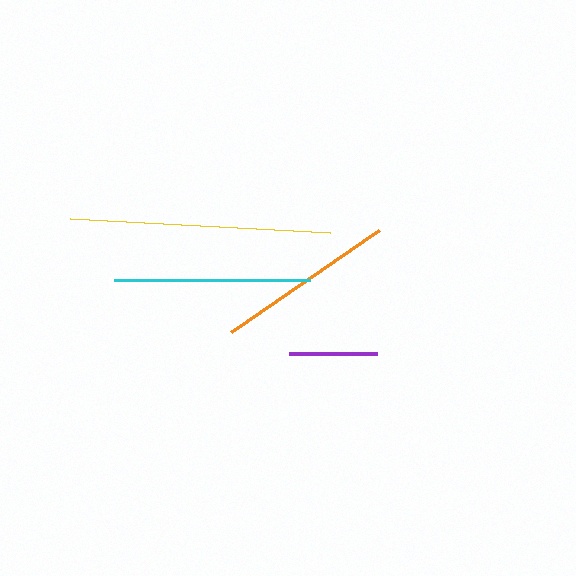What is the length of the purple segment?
The purple segment is approximately 87 pixels long.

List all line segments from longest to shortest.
From longest to shortest: yellow, cyan, orange, purple.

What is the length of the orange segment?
The orange segment is approximately 180 pixels long.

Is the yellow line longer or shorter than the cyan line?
The yellow line is longer than the cyan line.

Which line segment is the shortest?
The purple line is the shortest at approximately 87 pixels.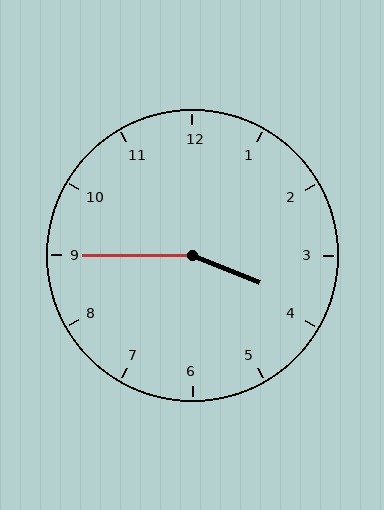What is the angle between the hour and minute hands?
Approximately 158 degrees.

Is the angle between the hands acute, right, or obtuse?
It is obtuse.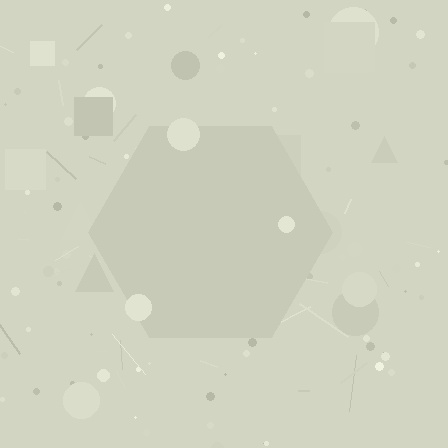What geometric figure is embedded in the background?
A hexagon is embedded in the background.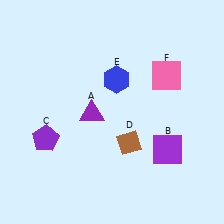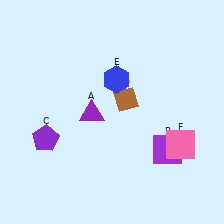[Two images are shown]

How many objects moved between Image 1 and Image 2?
2 objects moved between the two images.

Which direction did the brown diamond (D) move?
The brown diamond (D) moved up.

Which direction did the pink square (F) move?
The pink square (F) moved down.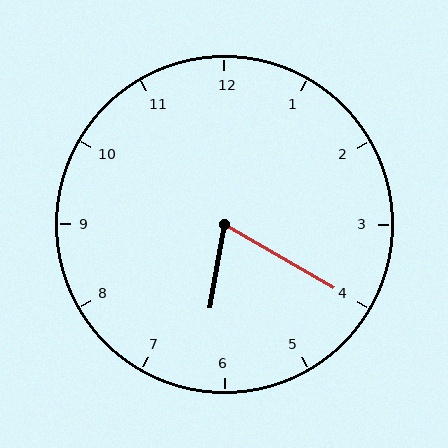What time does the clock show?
6:20.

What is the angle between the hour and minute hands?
Approximately 70 degrees.